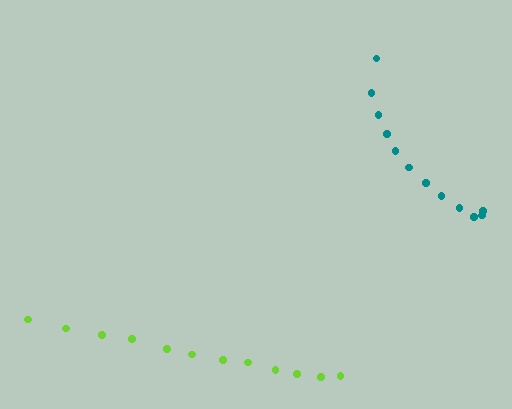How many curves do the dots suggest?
There are 2 distinct paths.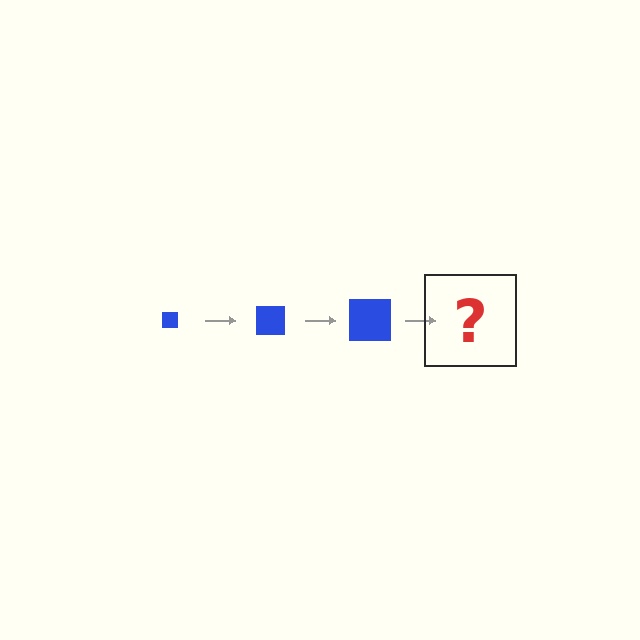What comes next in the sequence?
The next element should be a blue square, larger than the previous one.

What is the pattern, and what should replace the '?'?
The pattern is that the square gets progressively larger each step. The '?' should be a blue square, larger than the previous one.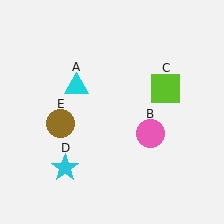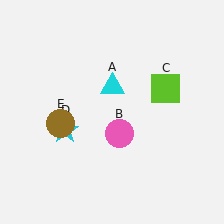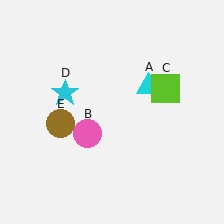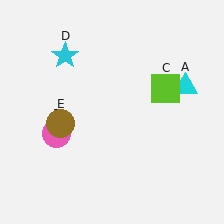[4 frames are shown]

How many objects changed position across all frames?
3 objects changed position: cyan triangle (object A), pink circle (object B), cyan star (object D).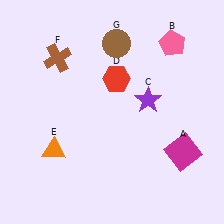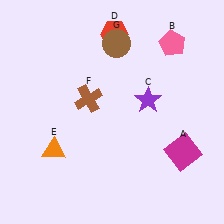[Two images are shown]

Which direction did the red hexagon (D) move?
The red hexagon (D) moved up.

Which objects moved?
The objects that moved are: the red hexagon (D), the brown cross (F).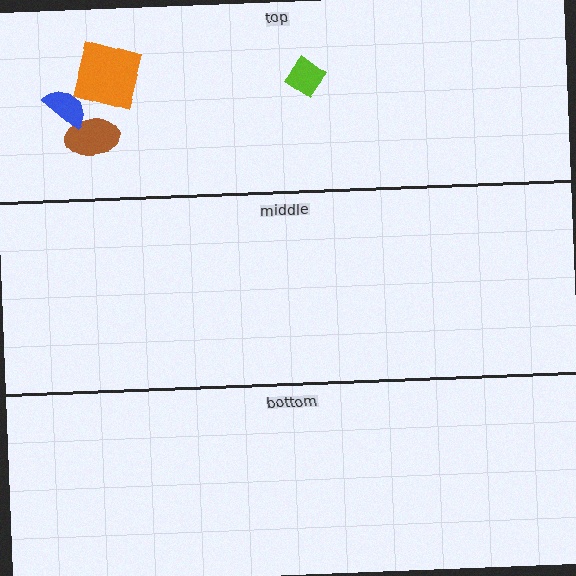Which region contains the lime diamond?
The top region.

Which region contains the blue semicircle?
The top region.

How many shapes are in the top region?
4.